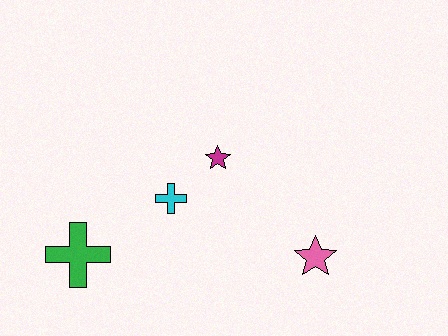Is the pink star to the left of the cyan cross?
No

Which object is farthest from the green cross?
The pink star is farthest from the green cross.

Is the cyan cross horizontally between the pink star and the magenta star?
No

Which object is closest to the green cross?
The cyan cross is closest to the green cross.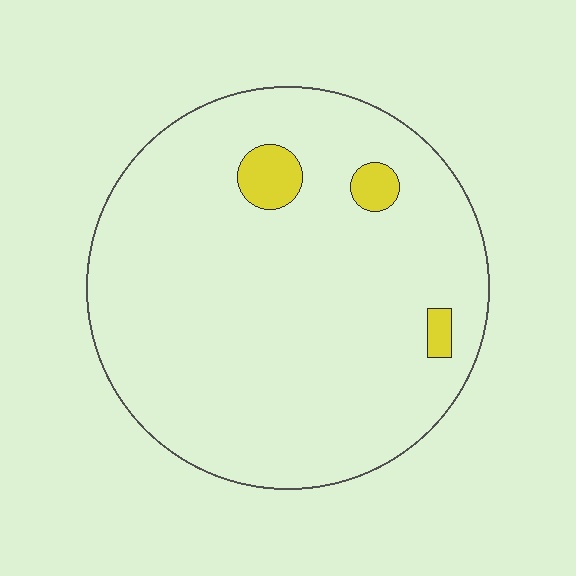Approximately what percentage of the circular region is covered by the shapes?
Approximately 5%.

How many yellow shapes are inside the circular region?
3.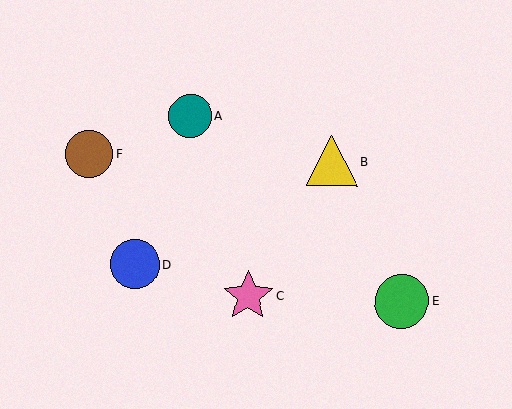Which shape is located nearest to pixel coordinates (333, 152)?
The yellow triangle (labeled B) at (332, 161) is nearest to that location.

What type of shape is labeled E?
Shape E is a green circle.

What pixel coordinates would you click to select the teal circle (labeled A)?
Click at (190, 116) to select the teal circle A.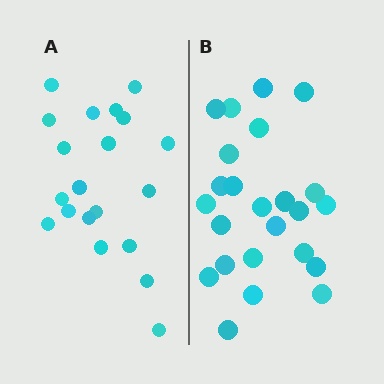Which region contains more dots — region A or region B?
Region B (the right region) has more dots.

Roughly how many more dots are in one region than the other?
Region B has about 4 more dots than region A.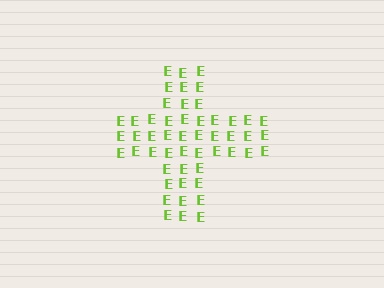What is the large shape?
The large shape is a cross.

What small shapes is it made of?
It is made of small letter E's.